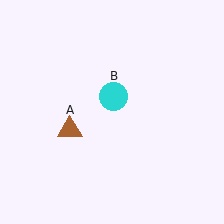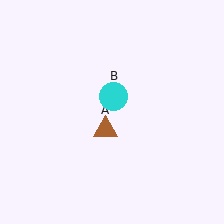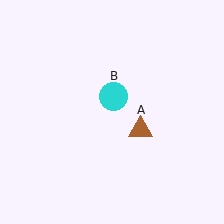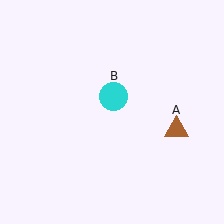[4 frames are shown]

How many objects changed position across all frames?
1 object changed position: brown triangle (object A).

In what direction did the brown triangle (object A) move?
The brown triangle (object A) moved right.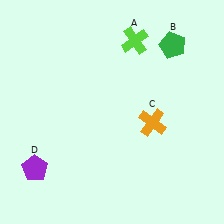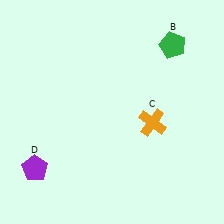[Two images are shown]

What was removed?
The lime cross (A) was removed in Image 2.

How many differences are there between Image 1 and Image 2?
There is 1 difference between the two images.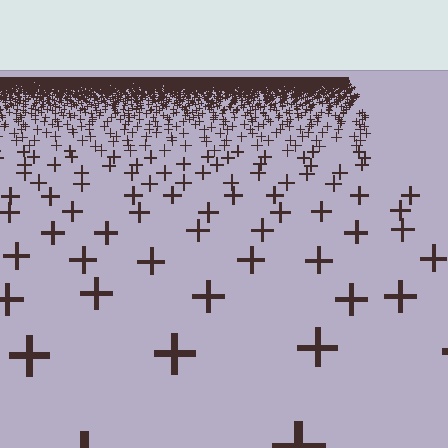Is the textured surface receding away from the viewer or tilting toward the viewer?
The surface is receding away from the viewer. Texture elements get smaller and denser toward the top.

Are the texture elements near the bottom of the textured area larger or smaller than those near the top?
Larger. Near the bottom, elements are closer to the viewer and appear at a bigger on-screen size.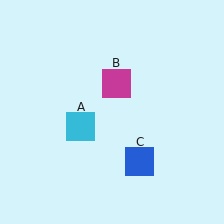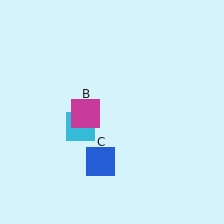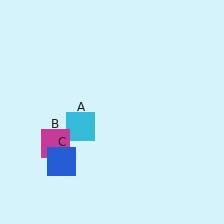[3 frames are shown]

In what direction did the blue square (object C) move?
The blue square (object C) moved left.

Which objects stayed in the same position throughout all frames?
Cyan square (object A) remained stationary.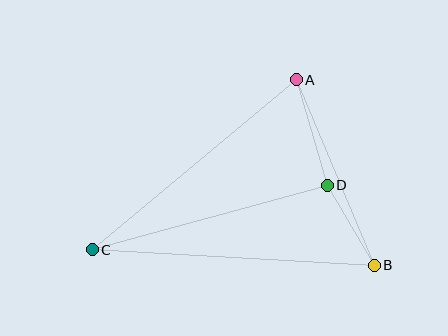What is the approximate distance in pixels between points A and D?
The distance between A and D is approximately 110 pixels.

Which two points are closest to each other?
Points B and D are closest to each other.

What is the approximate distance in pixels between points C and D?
The distance between C and D is approximately 243 pixels.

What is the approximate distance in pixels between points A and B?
The distance between A and B is approximately 201 pixels.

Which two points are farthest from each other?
Points B and C are farthest from each other.